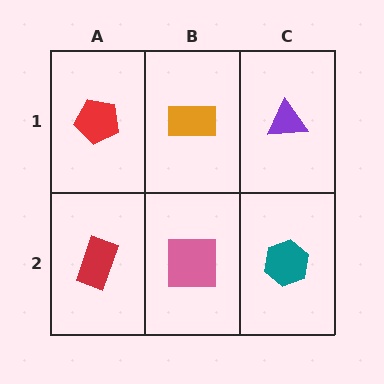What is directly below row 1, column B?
A pink square.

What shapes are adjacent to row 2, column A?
A red pentagon (row 1, column A), a pink square (row 2, column B).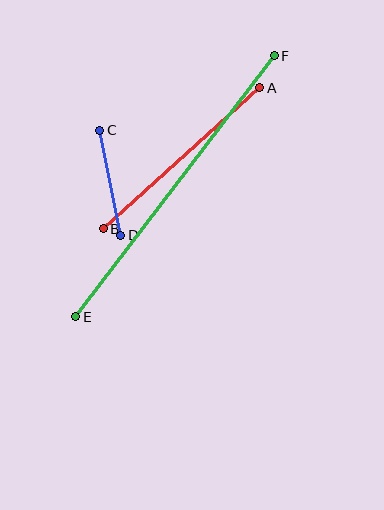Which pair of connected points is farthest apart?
Points E and F are farthest apart.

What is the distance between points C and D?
The distance is approximately 107 pixels.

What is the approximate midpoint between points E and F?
The midpoint is at approximately (175, 186) pixels.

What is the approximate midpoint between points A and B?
The midpoint is at approximately (181, 158) pixels.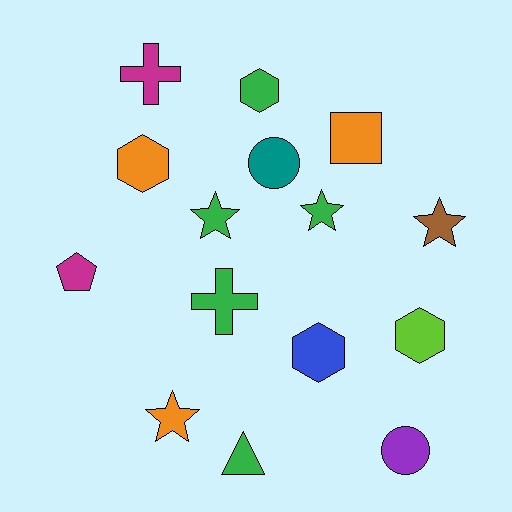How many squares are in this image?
There is 1 square.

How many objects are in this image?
There are 15 objects.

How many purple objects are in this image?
There is 1 purple object.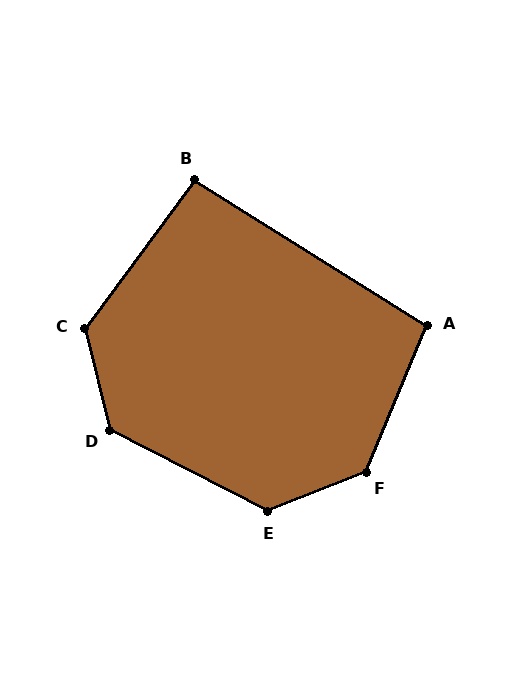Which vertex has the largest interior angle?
F, at approximately 135 degrees.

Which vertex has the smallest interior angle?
B, at approximately 94 degrees.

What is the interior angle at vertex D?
Approximately 131 degrees (obtuse).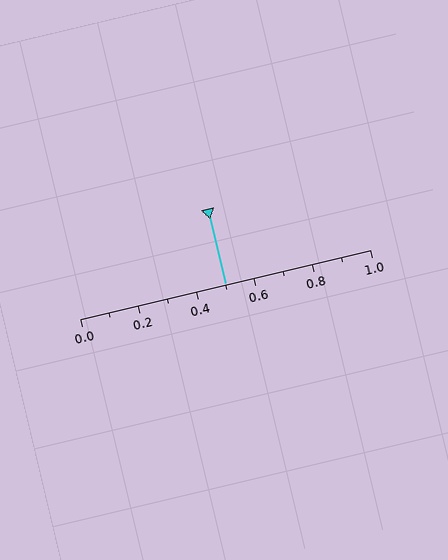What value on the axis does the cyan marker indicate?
The marker indicates approximately 0.5.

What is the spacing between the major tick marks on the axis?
The major ticks are spaced 0.2 apart.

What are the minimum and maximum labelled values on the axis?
The axis runs from 0.0 to 1.0.